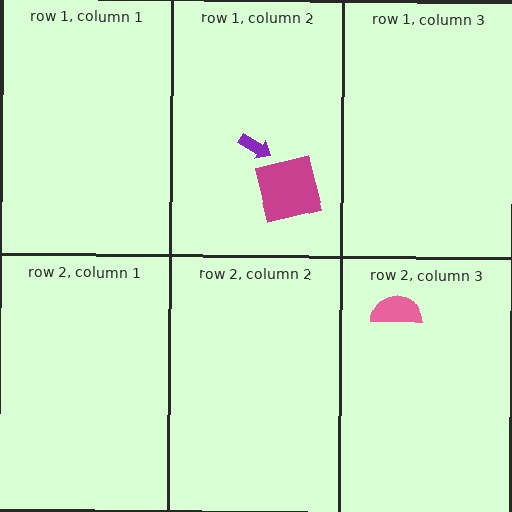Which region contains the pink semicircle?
The row 2, column 3 region.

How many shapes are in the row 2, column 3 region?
1.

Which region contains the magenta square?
The row 1, column 2 region.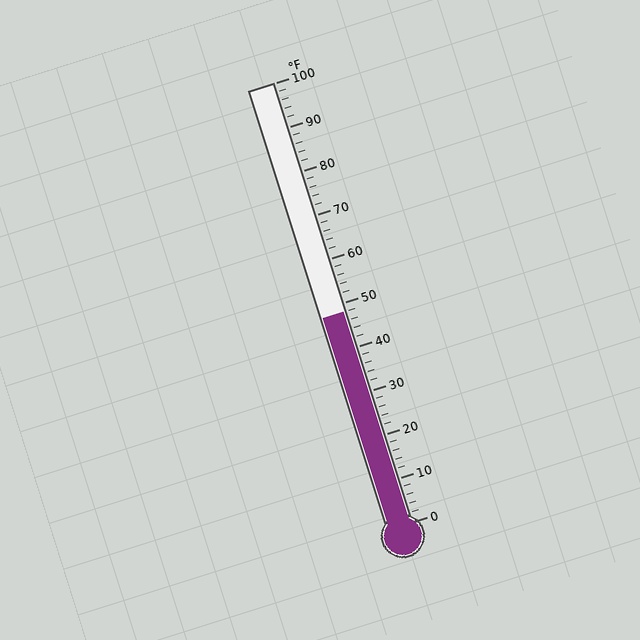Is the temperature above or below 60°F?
The temperature is below 60°F.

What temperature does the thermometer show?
The thermometer shows approximately 48°F.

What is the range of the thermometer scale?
The thermometer scale ranges from 0°F to 100°F.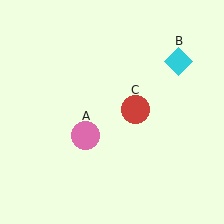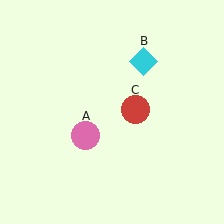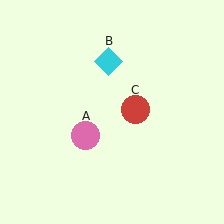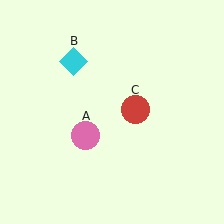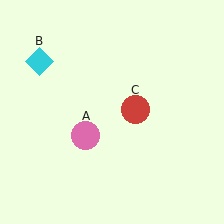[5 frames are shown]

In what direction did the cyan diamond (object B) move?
The cyan diamond (object B) moved left.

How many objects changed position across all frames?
1 object changed position: cyan diamond (object B).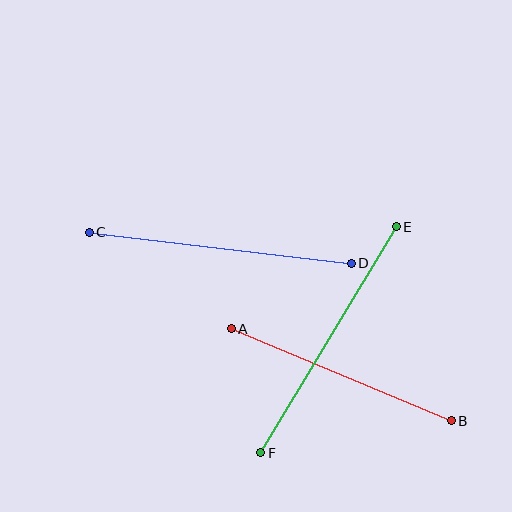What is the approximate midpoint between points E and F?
The midpoint is at approximately (328, 340) pixels.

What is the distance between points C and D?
The distance is approximately 264 pixels.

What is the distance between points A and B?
The distance is approximately 238 pixels.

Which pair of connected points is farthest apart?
Points C and D are farthest apart.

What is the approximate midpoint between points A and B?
The midpoint is at approximately (341, 375) pixels.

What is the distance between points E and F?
The distance is approximately 263 pixels.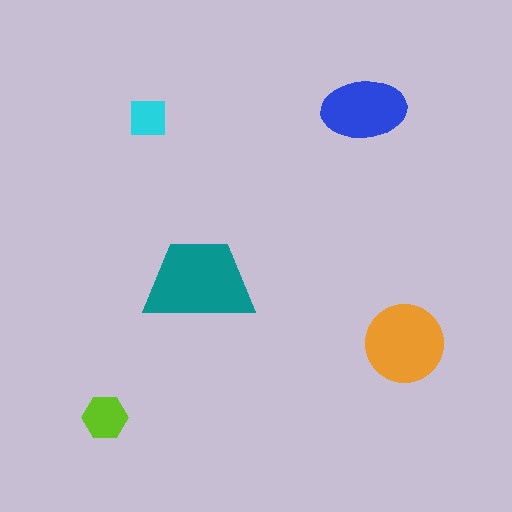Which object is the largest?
The teal trapezoid.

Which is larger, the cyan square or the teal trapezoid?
The teal trapezoid.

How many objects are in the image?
There are 5 objects in the image.